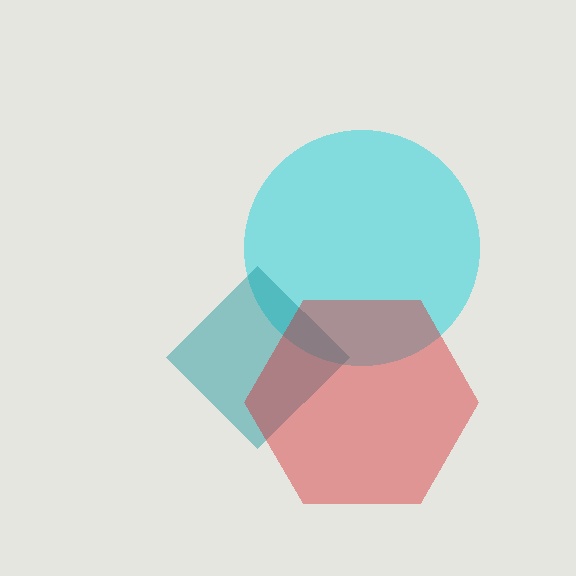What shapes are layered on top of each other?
The layered shapes are: a cyan circle, a teal diamond, a red hexagon.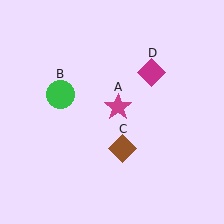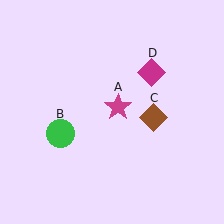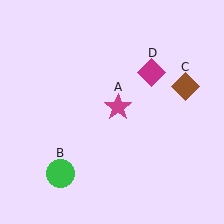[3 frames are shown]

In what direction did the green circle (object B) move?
The green circle (object B) moved down.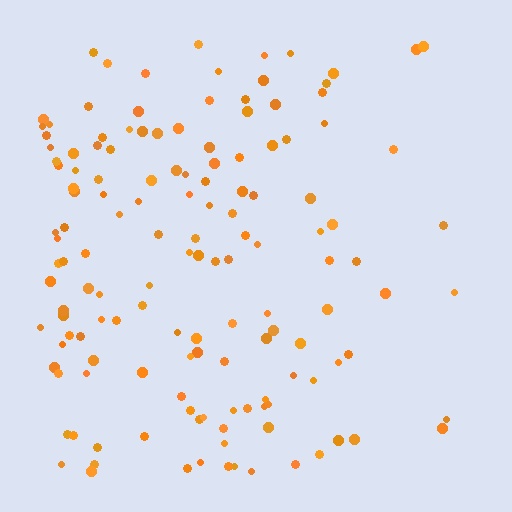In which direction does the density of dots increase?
From right to left, with the left side densest.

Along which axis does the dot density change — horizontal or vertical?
Horizontal.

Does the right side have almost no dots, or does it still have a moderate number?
Still a moderate number, just noticeably fewer than the left.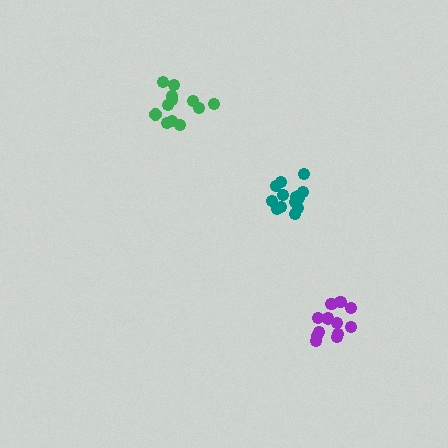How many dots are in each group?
Group 1: 12 dots, Group 2: 14 dots, Group 3: 12 dots (38 total).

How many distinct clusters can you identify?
There are 3 distinct clusters.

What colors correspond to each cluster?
The clusters are colored: green, teal, purple.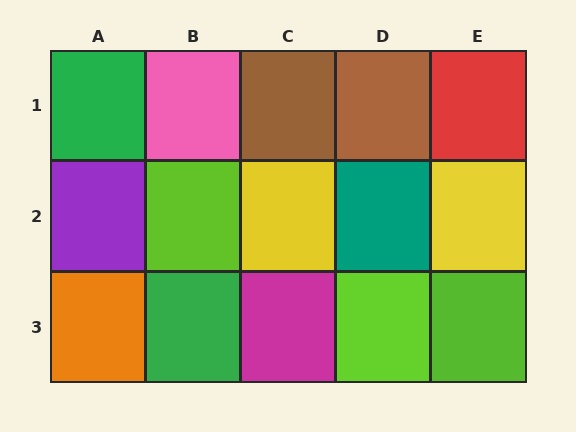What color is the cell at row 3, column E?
Lime.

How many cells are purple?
1 cell is purple.